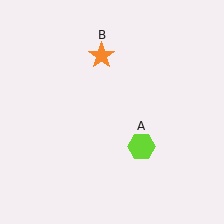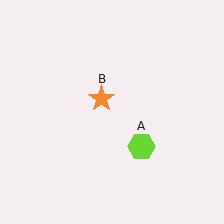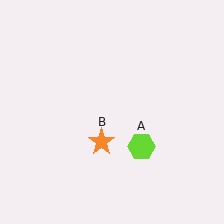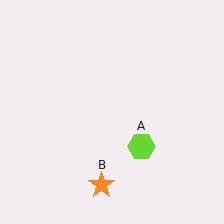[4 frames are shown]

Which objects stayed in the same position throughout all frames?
Lime hexagon (object A) remained stationary.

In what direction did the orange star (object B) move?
The orange star (object B) moved down.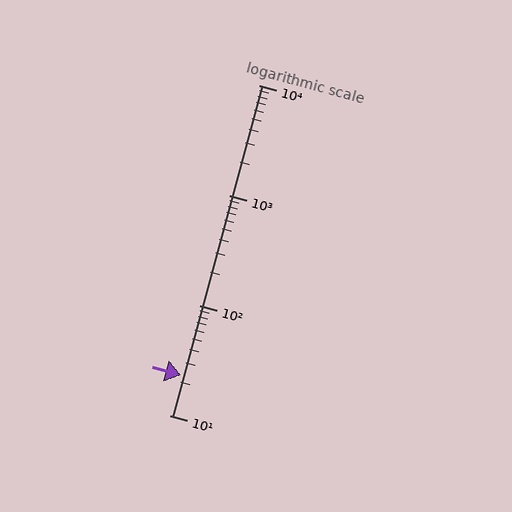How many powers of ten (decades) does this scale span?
The scale spans 3 decades, from 10 to 10000.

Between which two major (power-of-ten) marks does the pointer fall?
The pointer is between 10 and 100.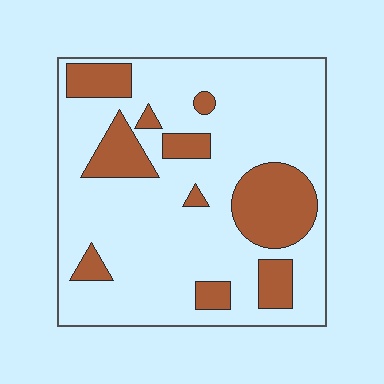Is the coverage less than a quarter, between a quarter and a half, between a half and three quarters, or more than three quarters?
Less than a quarter.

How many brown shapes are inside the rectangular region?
10.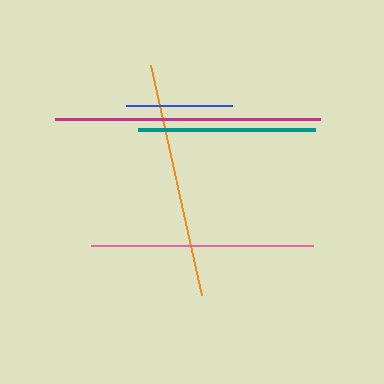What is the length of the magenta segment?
The magenta segment is approximately 264 pixels long.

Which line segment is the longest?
The magenta line is the longest at approximately 264 pixels.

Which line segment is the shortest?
The blue line is the shortest at approximately 106 pixels.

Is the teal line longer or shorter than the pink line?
The pink line is longer than the teal line.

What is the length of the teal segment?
The teal segment is approximately 176 pixels long.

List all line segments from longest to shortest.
From longest to shortest: magenta, orange, pink, teal, blue.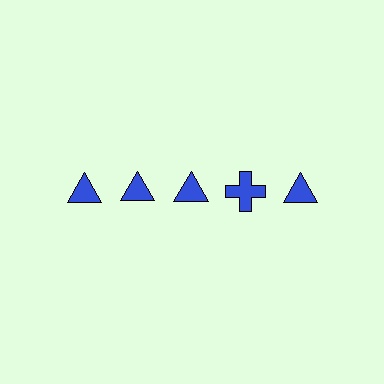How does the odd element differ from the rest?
It has a different shape: cross instead of triangle.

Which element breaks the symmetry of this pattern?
The blue cross in the top row, second from right column breaks the symmetry. All other shapes are blue triangles.